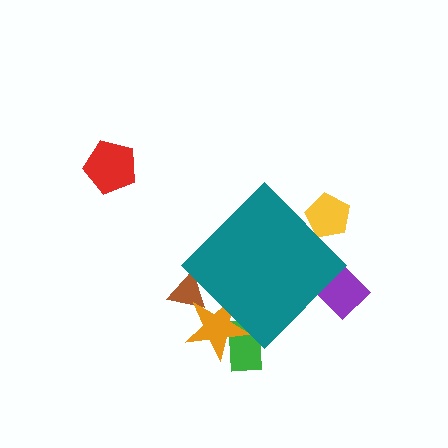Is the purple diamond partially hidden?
Yes, the purple diamond is partially hidden behind the teal diamond.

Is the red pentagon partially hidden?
No, the red pentagon is fully visible.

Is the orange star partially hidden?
Yes, the orange star is partially hidden behind the teal diamond.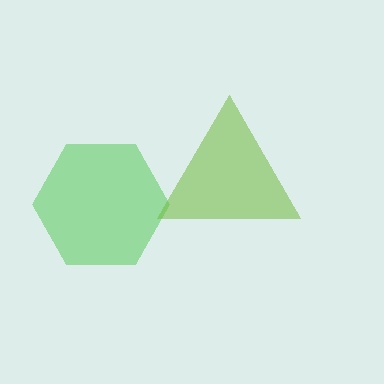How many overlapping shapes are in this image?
There are 2 overlapping shapes in the image.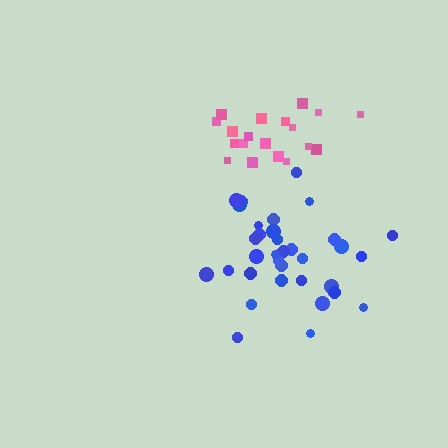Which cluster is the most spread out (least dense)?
Pink.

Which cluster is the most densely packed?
Blue.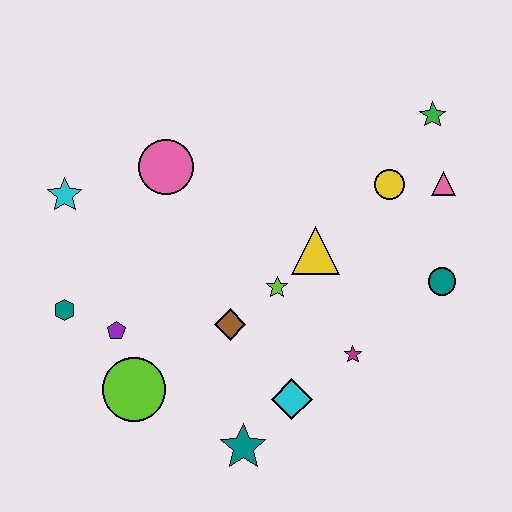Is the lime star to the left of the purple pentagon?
No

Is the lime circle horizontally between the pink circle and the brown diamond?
No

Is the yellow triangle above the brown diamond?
Yes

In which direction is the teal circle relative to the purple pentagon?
The teal circle is to the right of the purple pentagon.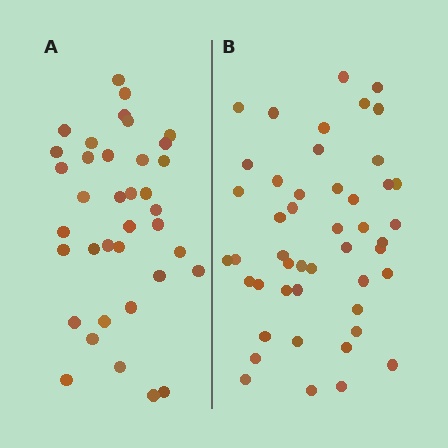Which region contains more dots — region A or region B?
Region B (the right region) has more dots.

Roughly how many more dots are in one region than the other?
Region B has roughly 10 or so more dots than region A.